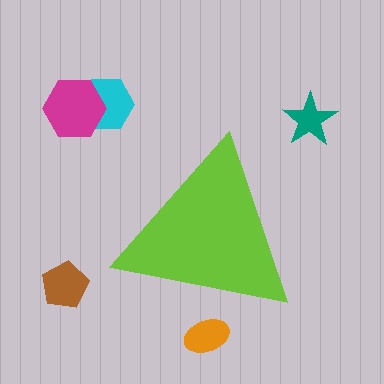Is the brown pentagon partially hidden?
No, the brown pentagon is fully visible.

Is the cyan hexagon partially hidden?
No, the cyan hexagon is fully visible.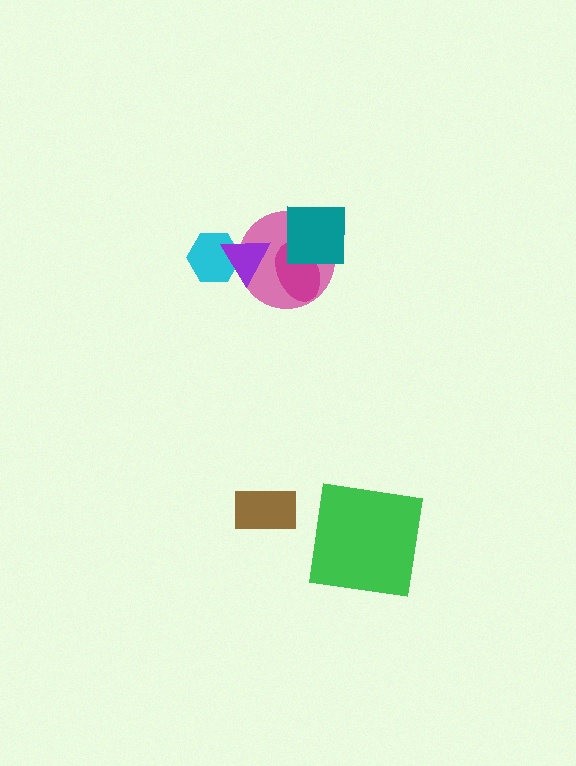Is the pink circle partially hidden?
Yes, it is partially covered by another shape.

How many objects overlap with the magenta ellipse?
3 objects overlap with the magenta ellipse.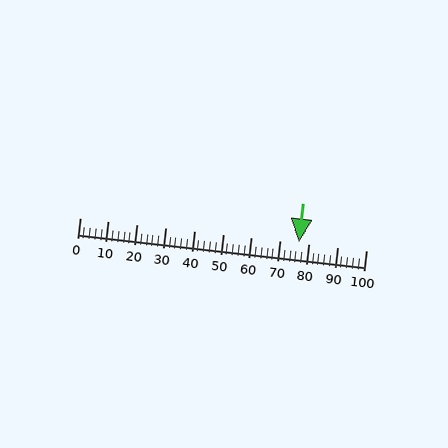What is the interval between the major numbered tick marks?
The major tick marks are spaced 10 units apart.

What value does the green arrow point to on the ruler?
The green arrow points to approximately 76.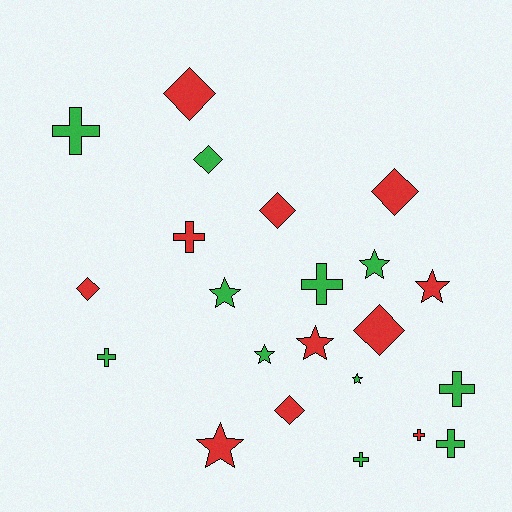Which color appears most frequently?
Green, with 11 objects.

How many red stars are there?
There are 3 red stars.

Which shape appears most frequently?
Cross, with 8 objects.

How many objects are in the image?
There are 22 objects.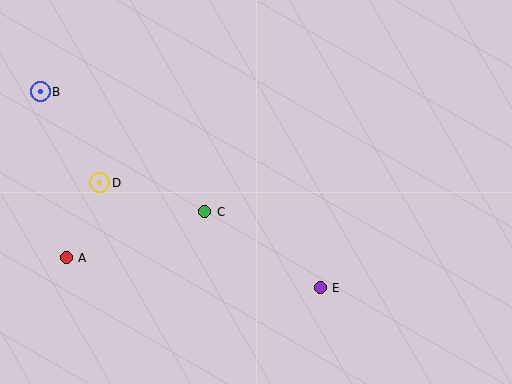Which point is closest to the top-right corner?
Point E is closest to the top-right corner.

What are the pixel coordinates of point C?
Point C is at (205, 212).